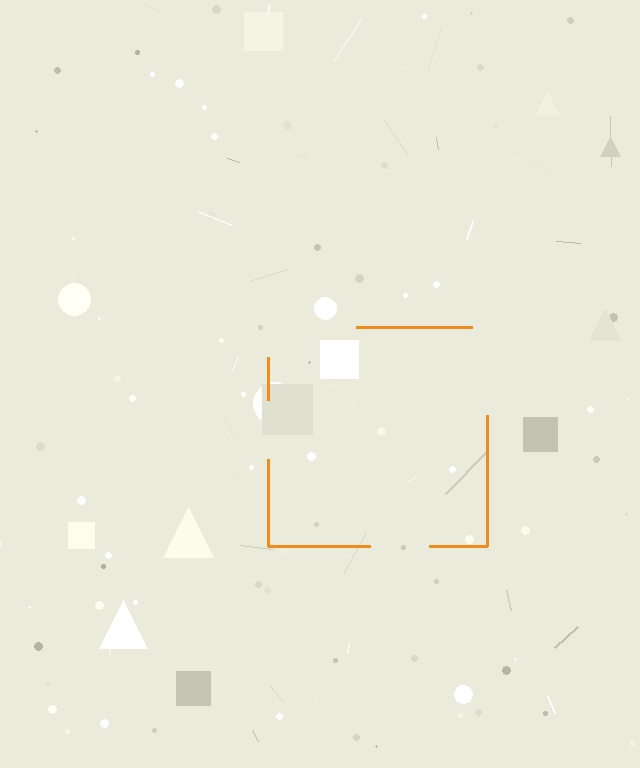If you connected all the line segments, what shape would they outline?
They would outline a square.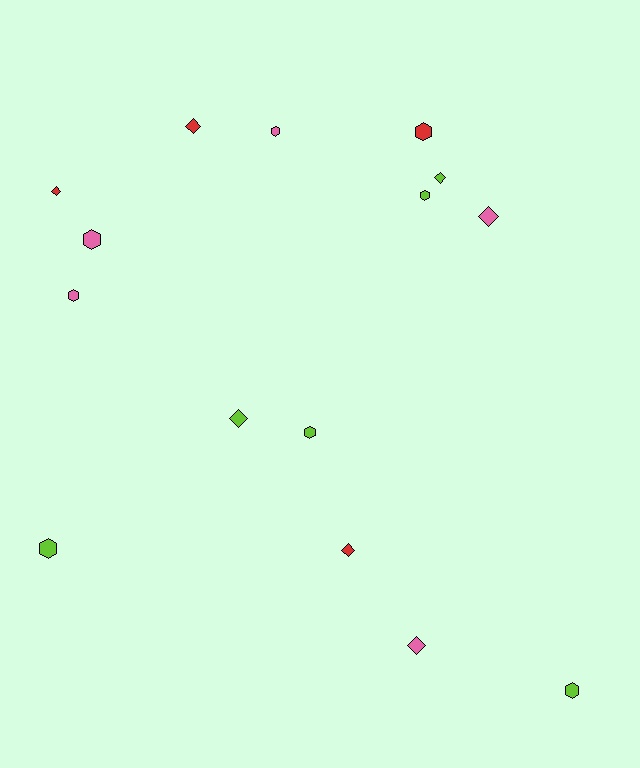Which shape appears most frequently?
Hexagon, with 8 objects.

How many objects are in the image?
There are 15 objects.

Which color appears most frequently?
Lime, with 6 objects.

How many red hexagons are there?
There is 1 red hexagon.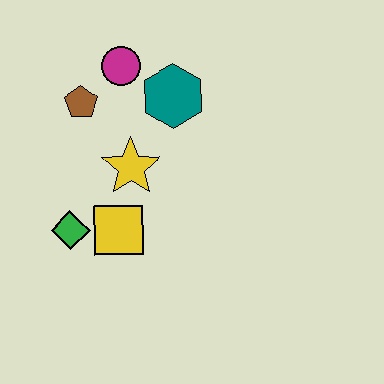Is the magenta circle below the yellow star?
No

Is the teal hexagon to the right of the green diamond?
Yes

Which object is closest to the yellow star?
The yellow square is closest to the yellow star.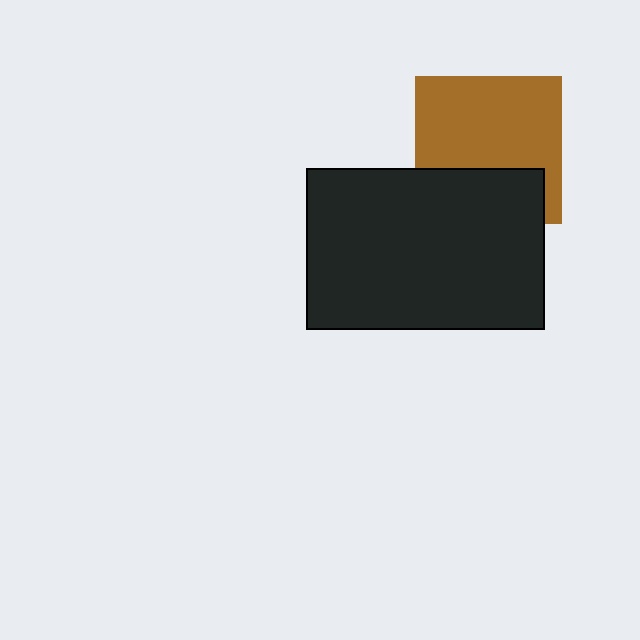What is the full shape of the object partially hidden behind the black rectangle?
The partially hidden object is a brown square.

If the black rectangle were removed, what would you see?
You would see the complete brown square.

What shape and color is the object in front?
The object in front is a black rectangle.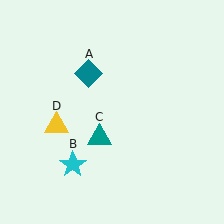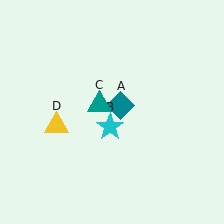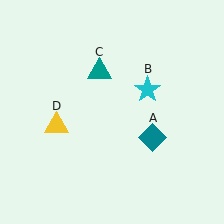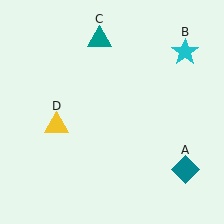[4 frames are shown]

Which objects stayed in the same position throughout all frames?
Yellow triangle (object D) remained stationary.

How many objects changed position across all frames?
3 objects changed position: teal diamond (object A), cyan star (object B), teal triangle (object C).